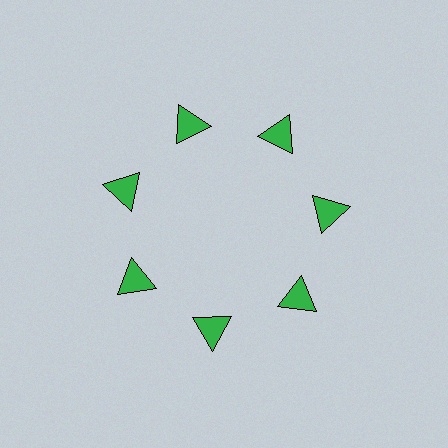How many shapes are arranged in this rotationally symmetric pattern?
There are 7 shapes, arranged in 7 groups of 1.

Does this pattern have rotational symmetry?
Yes, this pattern has 7-fold rotational symmetry. It looks the same after rotating 51 degrees around the center.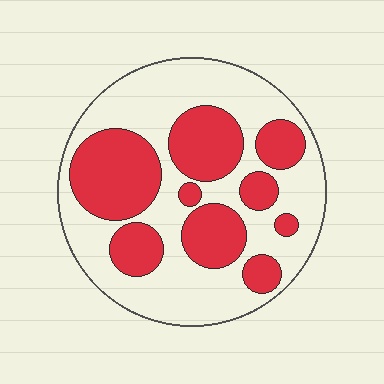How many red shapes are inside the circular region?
9.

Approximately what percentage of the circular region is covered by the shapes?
Approximately 40%.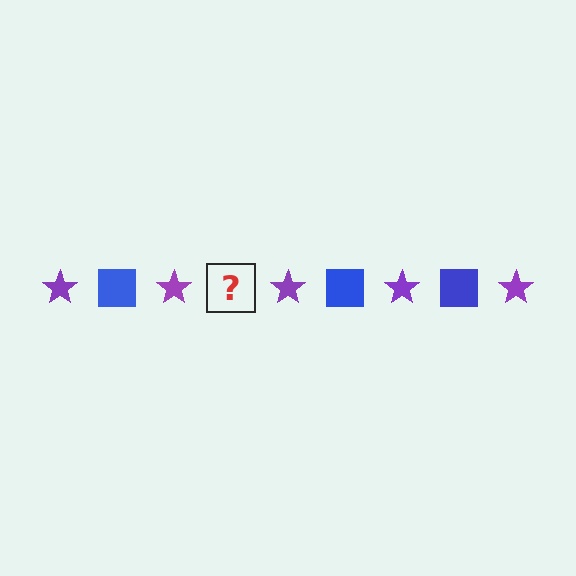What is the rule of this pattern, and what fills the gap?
The rule is that the pattern alternates between purple star and blue square. The gap should be filled with a blue square.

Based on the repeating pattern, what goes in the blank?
The blank should be a blue square.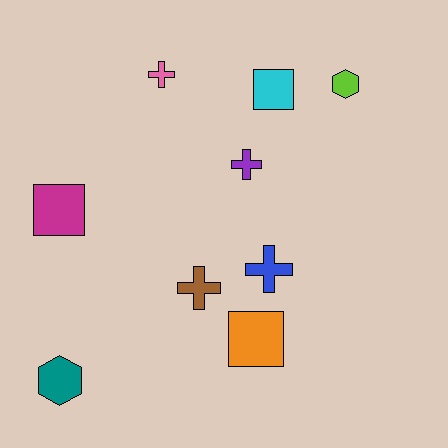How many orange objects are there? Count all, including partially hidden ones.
There is 1 orange object.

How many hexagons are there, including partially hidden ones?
There are 2 hexagons.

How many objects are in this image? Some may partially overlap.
There are 9 objects.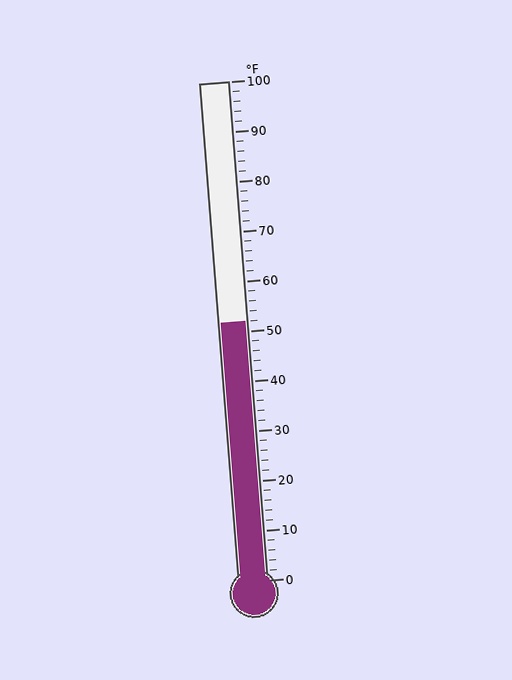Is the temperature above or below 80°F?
The temperature is below 80°F.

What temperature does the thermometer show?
The thermometer shows approximately 52°F.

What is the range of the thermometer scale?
The thermometer scale ranges from 0°F to 100°F.